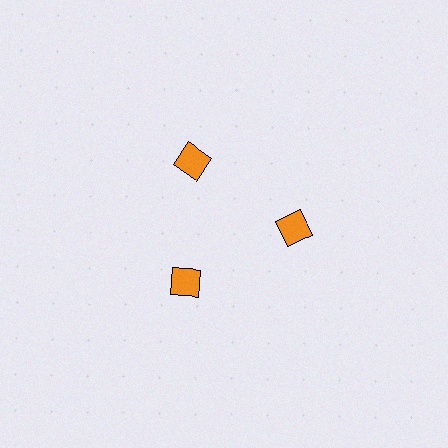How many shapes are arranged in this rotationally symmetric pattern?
There are 3 shapes, arranged in 3 groups of 1.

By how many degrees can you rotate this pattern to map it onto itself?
The pattern maps onto itself every 120 degrees of rotation.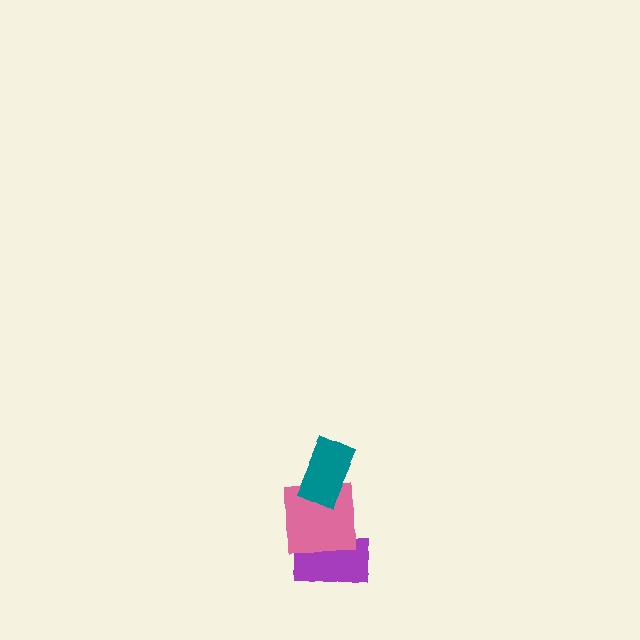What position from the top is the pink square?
The pink square is 2nd from the top.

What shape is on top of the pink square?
The teal rectangle is on top of the pink square.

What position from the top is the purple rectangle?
The purple rectangle is 3rd from the top.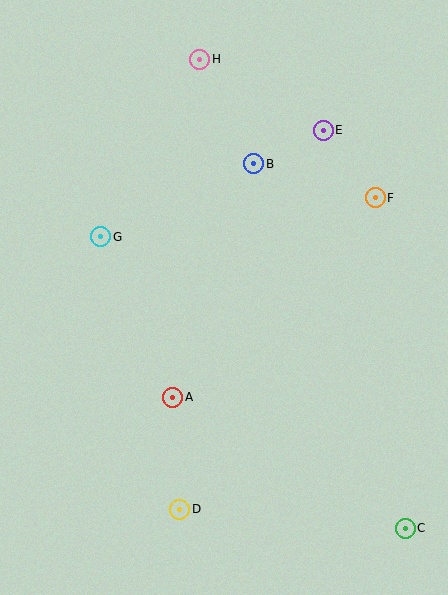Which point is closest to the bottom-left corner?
Point D is closest to the bottom-left corner.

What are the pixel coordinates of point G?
Point G is at (101, 237).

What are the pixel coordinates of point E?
Point E is at (323, 130).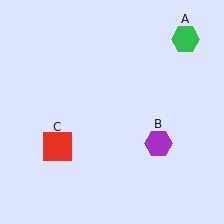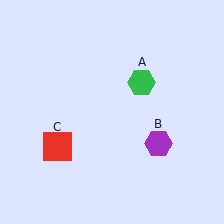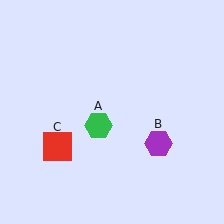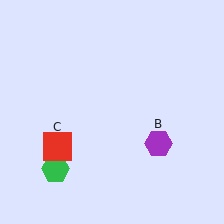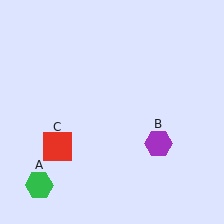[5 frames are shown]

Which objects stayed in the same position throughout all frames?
Purple hexagon (object B) and red square (object C) remained stationary.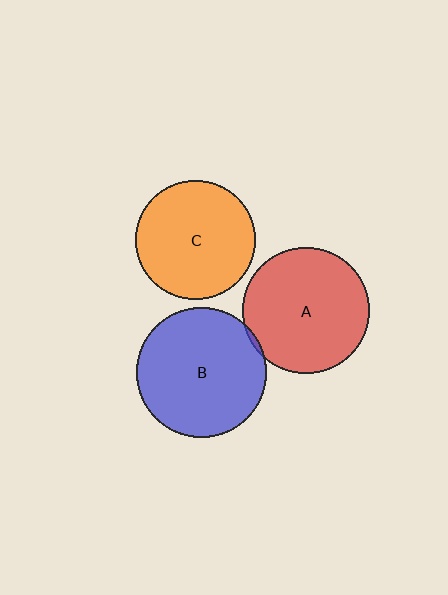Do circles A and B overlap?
Yes.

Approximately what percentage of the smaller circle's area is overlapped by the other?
Approximately 5%.